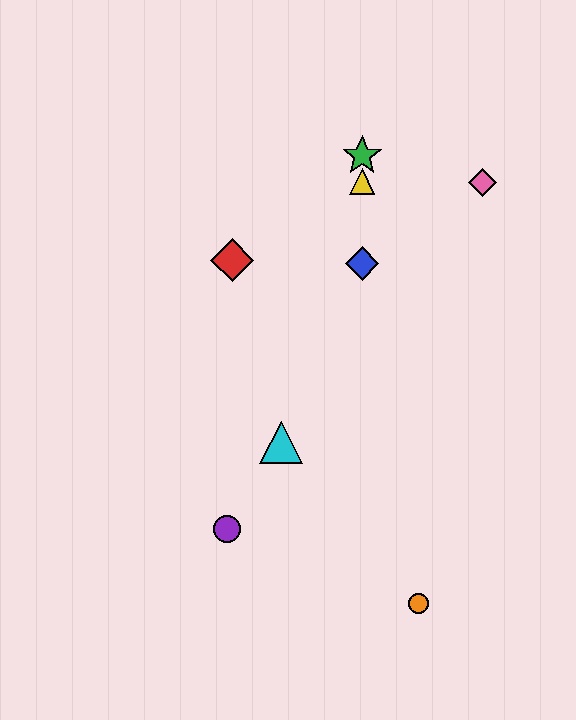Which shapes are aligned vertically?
The blue diamond, the green star, the yellow triangle are aligned vertically.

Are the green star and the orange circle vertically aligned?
No, the green star is at x≈362 and the orange circle is at x≈419.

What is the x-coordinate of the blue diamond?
The blue diamond is at x≈362.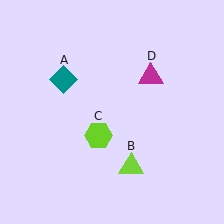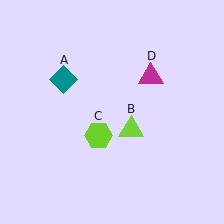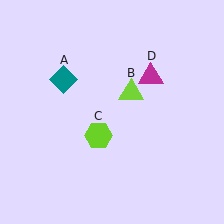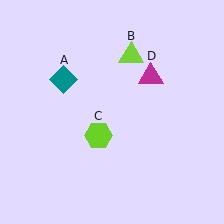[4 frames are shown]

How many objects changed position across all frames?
1 object changed position: lime triangle (object B).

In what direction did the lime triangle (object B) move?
The lime triangle (object B) moved up.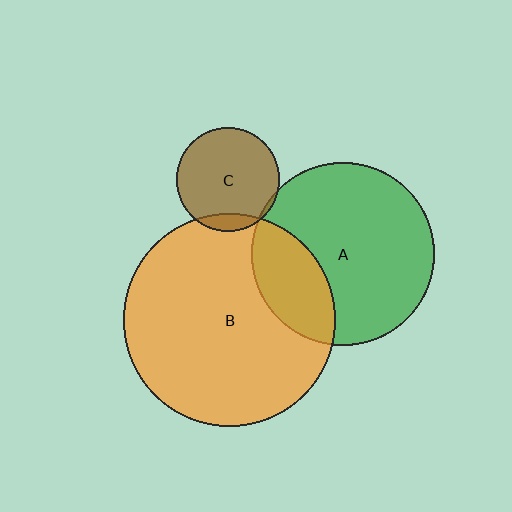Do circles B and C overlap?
Yes.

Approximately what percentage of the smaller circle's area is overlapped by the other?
Approximately 10%.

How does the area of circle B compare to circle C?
Approximately 4.2 times.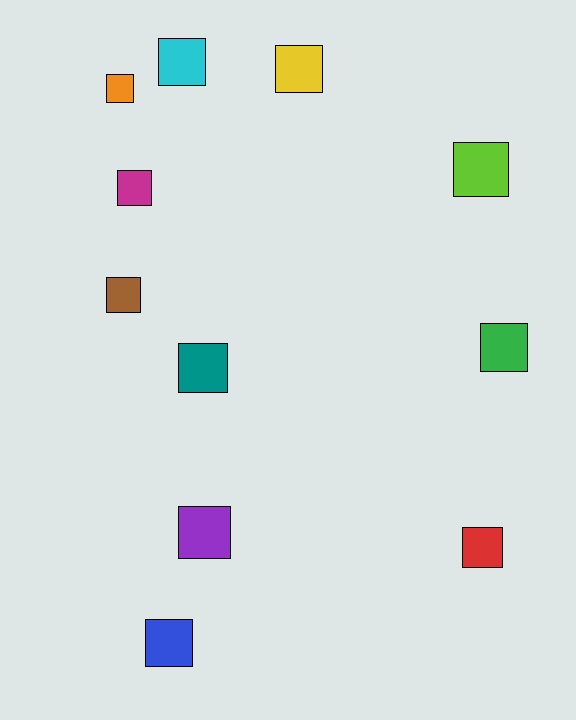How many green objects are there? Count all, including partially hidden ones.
There is 1 green object.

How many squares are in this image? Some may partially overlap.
There are 11 squares.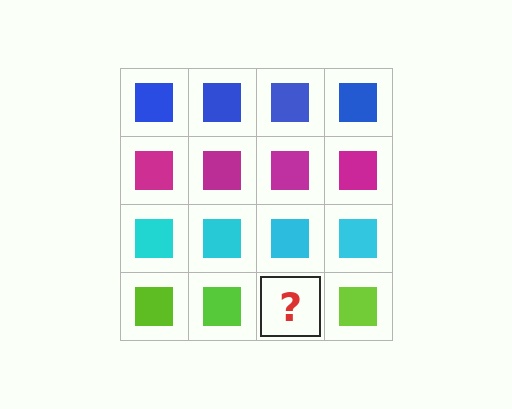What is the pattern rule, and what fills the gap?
The rule is that each row has a consistent color. The gap should be filled with a lime square.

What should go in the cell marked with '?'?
The missing cell should contain a lime square.